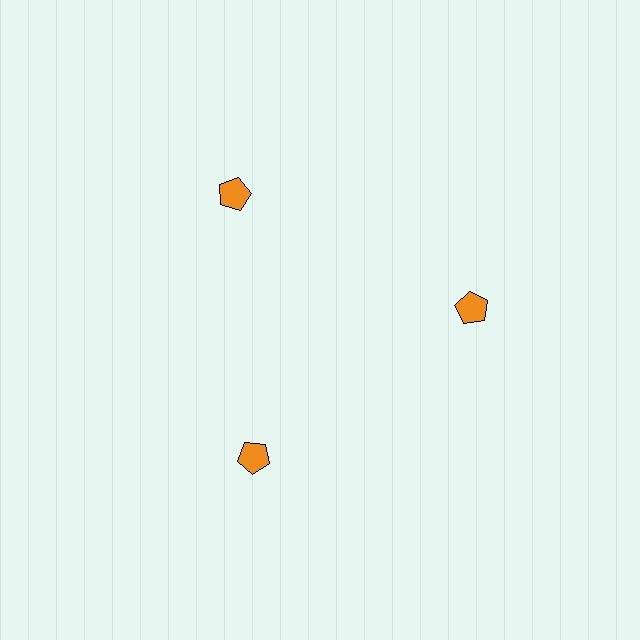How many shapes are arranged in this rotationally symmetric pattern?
There are 3 shapes, arranged in 3 groups of 1.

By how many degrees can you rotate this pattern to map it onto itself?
The pattern maps onto itself every 120 degrees of rotation.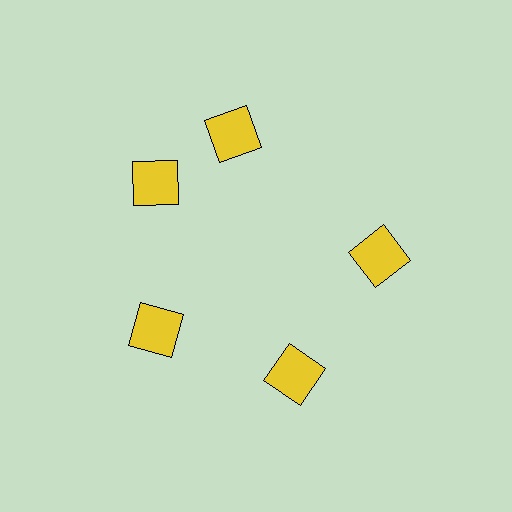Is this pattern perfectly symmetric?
No. The 5 yellow squares are arranged in a ring, but one element near the 1 o'clock position is rotated out of alignment along the ring, breaking the 5-fold rotational symmetry.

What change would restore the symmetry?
The symmetry would be restored by rotating it back into even spacing with its neighbors so that all 5 squares sit at equal angles and equal distance from the center.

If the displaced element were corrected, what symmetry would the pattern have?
It would have 5-fold rotational symmetry — the pattern would map onto itself every 72 degrees.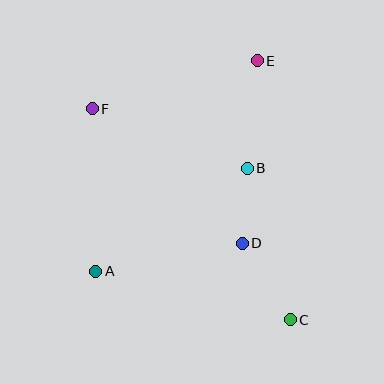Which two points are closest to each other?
Points B and D are closest to each other.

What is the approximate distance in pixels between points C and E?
The distance between C and E is approximately 261 pixels.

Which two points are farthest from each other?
Points C and F are farthest from each other.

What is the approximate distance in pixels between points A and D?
The distance between A and D is approximately 149 pixels.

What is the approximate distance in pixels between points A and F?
The distance between A and F is approximately 163 pixels.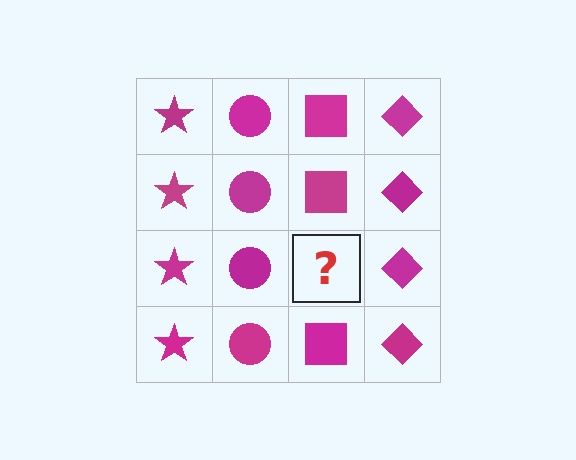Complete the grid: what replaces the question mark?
The question mark should be replaced with a magenta square.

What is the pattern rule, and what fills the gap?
The rule is that each column has a consistent shape. The gap should be filled with a magenta square.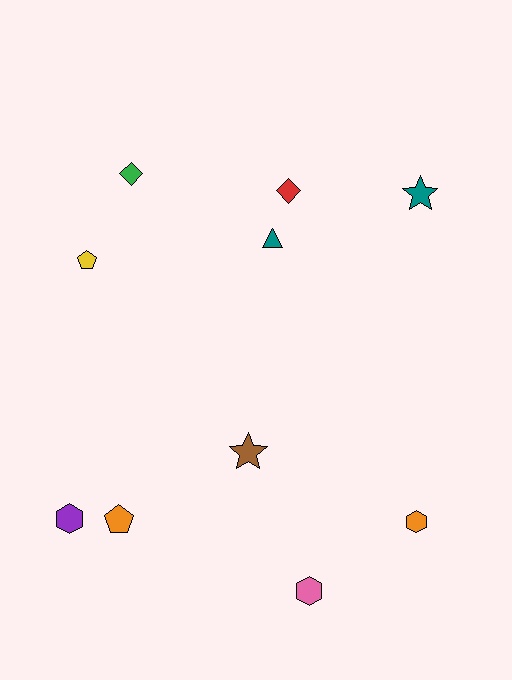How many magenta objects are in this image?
There are no magenta objects.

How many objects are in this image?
There are 10 objects.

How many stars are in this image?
There are 2 stars.